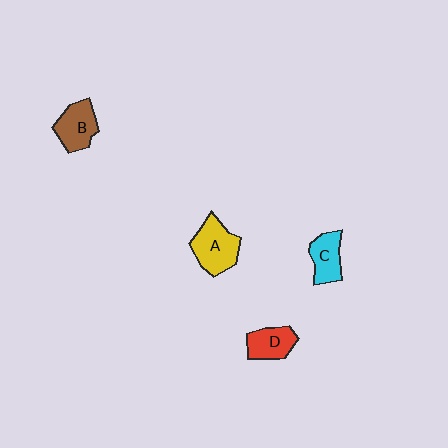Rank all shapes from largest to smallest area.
From largest to smallest: A (yellow), B (brown), D (red), C (cyan).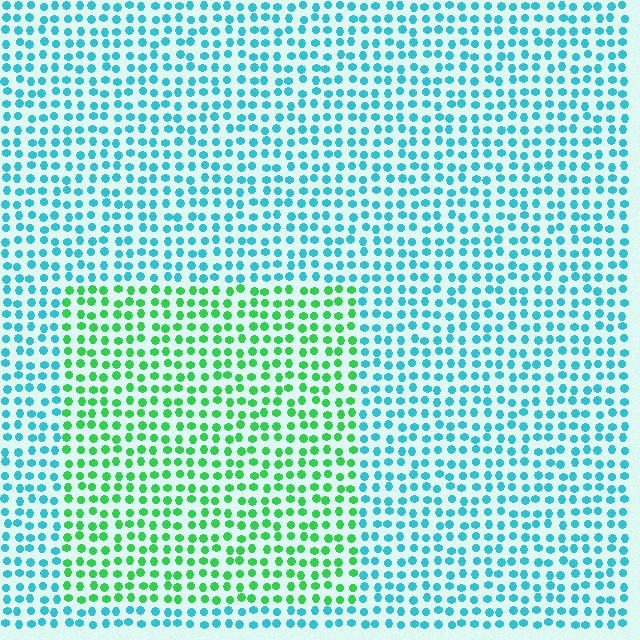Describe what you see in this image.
The image is filled with small cyan elements in a uniform arrangement. A rectangle-shaped region is visible where the elements are tinted to a slightly different hue, forming a subtle color boundary.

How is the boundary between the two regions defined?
The boundary is defined purely by a slight shift in hue (about 55 degrees). Spacing, size, and orientation are identical on both sides.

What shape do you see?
I see a rectangle.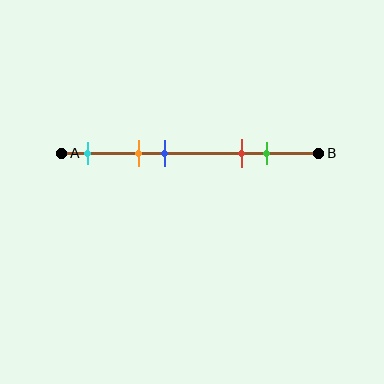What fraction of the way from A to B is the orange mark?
The orange mark is approximately 30% (0.3) of the way from A to B.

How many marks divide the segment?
There are 5 marks dividing the segment.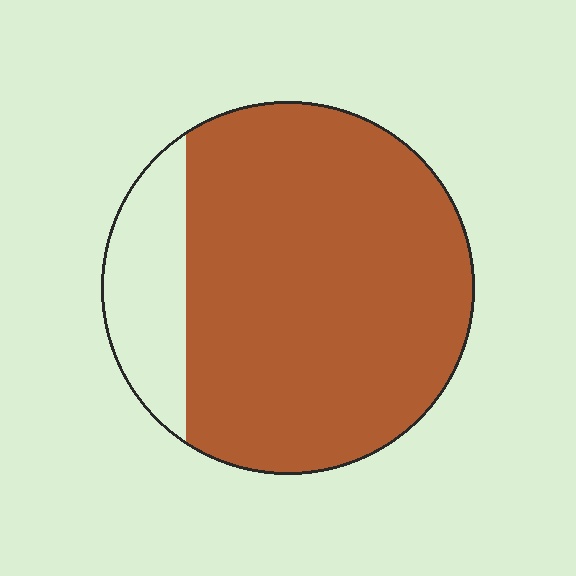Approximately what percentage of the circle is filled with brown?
Approximately 85%.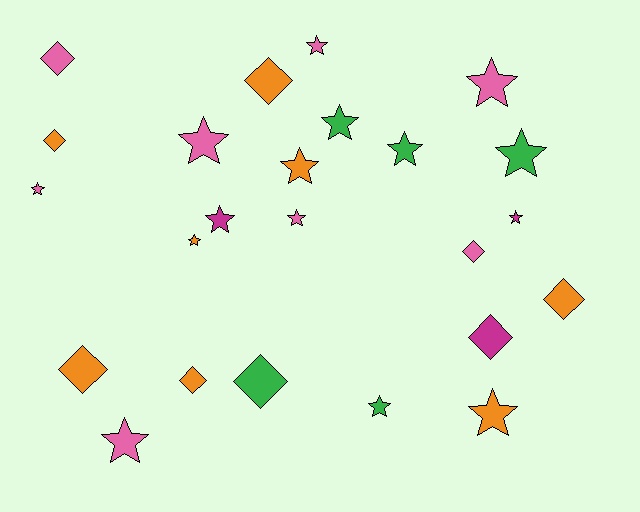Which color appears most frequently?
Orange, with 8 objects.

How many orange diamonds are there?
There are 5 orange diamonds.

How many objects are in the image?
There are 24 objects.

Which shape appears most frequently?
Star, with 15 objects.